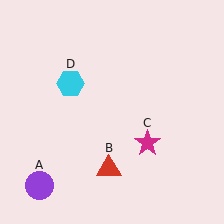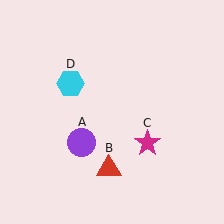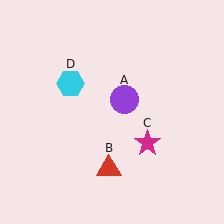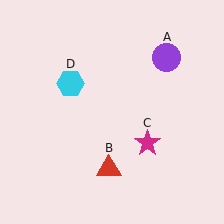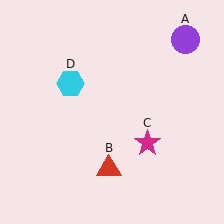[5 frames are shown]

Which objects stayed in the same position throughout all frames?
Red triangle (object B) and magenta star (object C) and cyan hexagon (object D) remained stationary.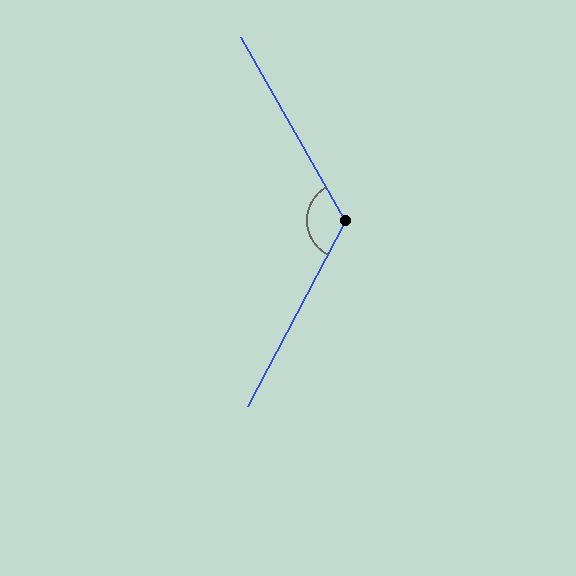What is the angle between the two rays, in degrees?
Approximately 122 degrees.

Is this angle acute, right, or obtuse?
It is obtuse.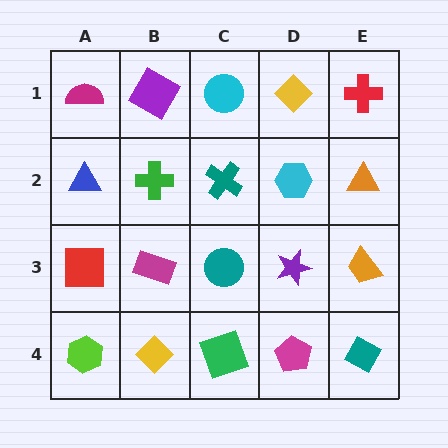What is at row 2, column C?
A teal cross.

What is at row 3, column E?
An orange trapezoid.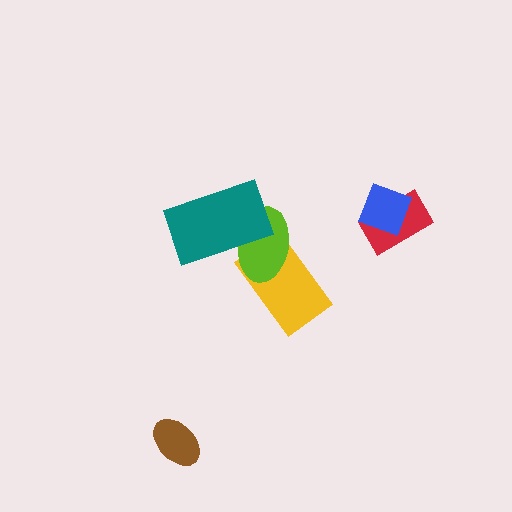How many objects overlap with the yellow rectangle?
1 object overlaps with the yellow rectangle.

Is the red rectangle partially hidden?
Yes, it is partially covered by another shape.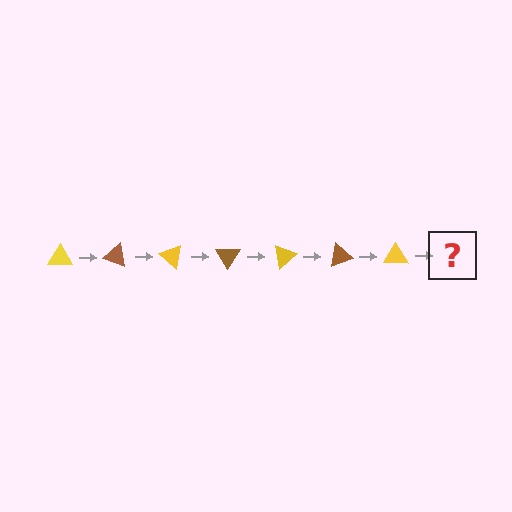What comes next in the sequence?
The next element should be a brown triangle, rotated 140 degrees from the start.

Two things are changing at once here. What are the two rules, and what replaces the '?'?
The two rules are that it rotates 20 degrees each step and the color cycles through yellow and brown. The '?' should be a brown triangle, rotated 140 degrees from the start.